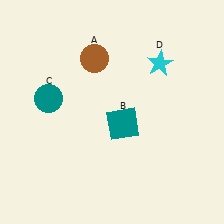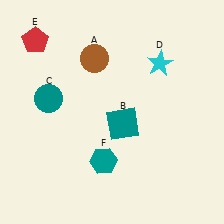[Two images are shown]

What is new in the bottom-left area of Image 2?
A teal hexagon (F) was added in the bottom-left area of Image 2.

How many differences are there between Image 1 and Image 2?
There are 2 differences between the two images.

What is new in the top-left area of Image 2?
A red pentagon (E) was added in the top-left area of Image 2.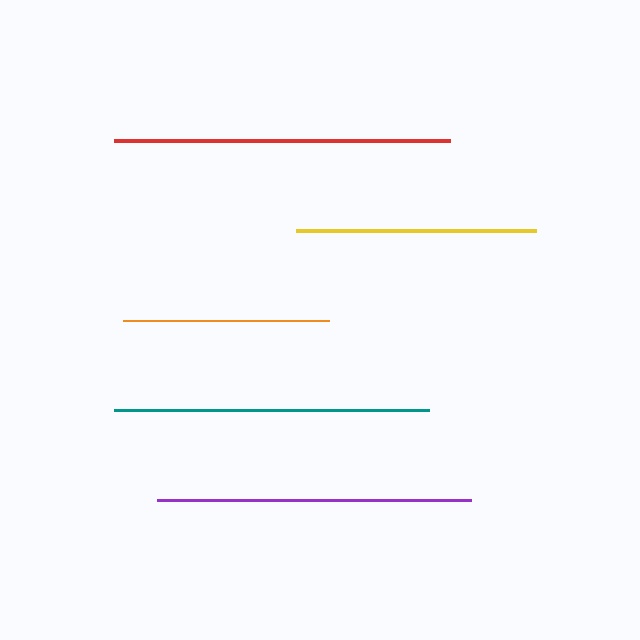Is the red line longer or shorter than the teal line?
The red line is longer than the teal line.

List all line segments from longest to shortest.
From longest to shortest: red, teal, purple, yellow, orange.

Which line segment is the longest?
The red line is the longest at approximately 336 pixels.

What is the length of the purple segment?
The purple segment is approximately 315 pixels long.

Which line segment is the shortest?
The orange line is the shortest at approximately 207 pixels.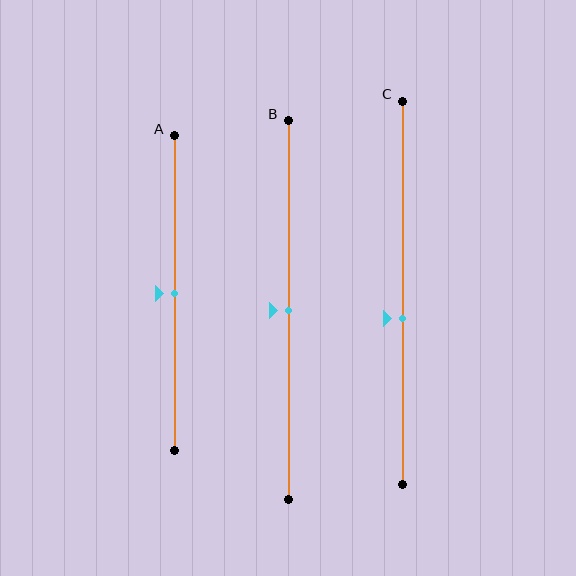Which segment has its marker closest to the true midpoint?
Segment A has its marker closest to the true midpoint.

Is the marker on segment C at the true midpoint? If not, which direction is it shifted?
No, the marker on segment C is shifted downward by about 7% of the segment length.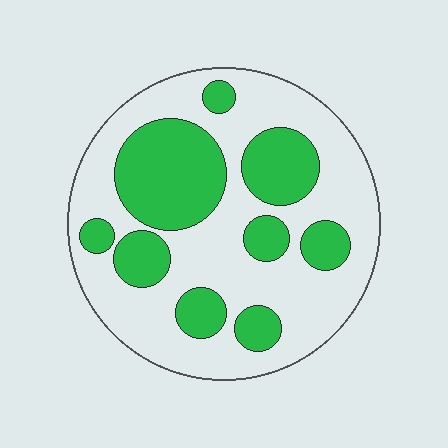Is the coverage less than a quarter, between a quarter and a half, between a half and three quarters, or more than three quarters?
Between a quarter and a half.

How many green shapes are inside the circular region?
9.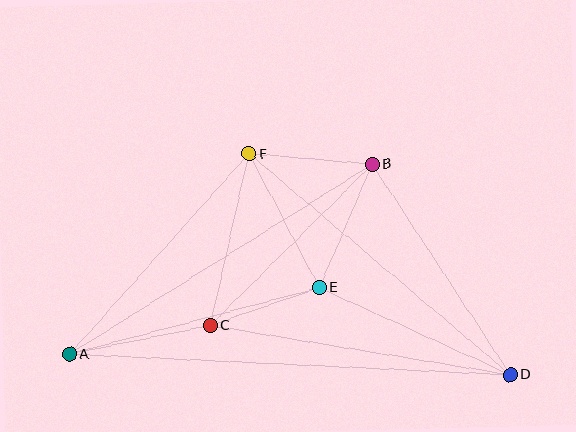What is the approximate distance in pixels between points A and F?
The distance between A and F is approximately 269 pixels.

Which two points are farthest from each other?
Points A and D are farthest from each other.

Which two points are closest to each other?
Points C and E are closest to each other.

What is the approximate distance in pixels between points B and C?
The distance between B and C is approximately 229 pixels.